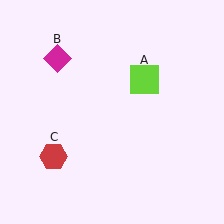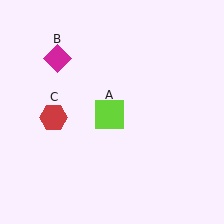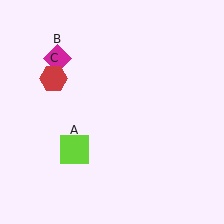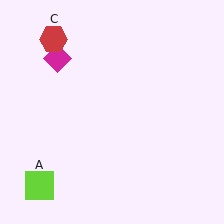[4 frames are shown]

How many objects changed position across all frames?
2 objects changed position: lime square (object A), red hexagon (object C).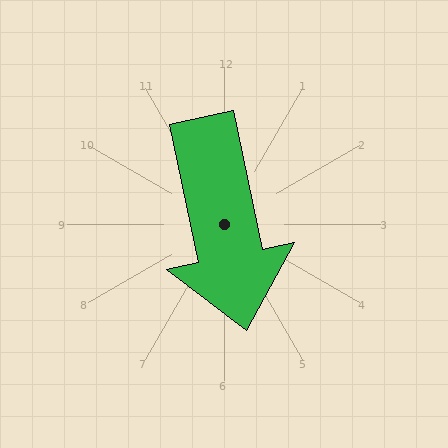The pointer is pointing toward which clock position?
Roughly 6 o'clock.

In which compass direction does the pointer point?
South.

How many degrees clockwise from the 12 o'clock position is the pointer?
Approximately 168 degrees.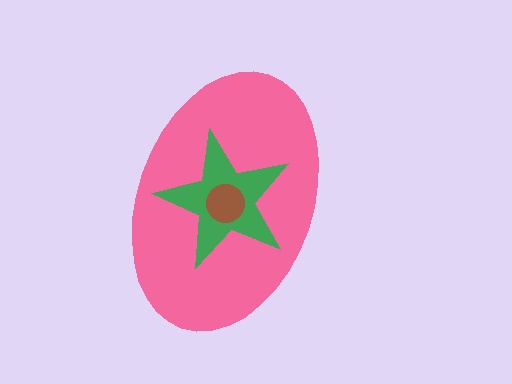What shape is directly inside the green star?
The brown circle.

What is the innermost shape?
The brown circle.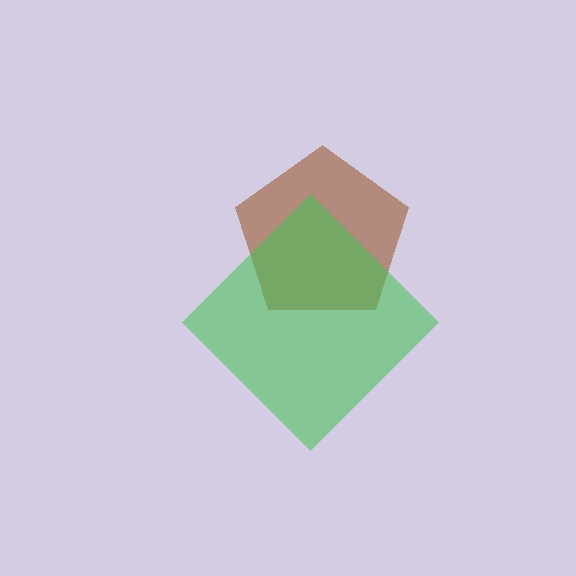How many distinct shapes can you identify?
There are 2 distinct shapes: a brown pentagon, a green diamond.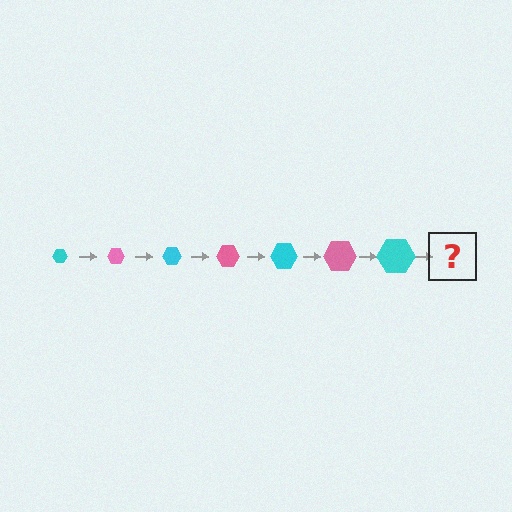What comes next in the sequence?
The next element should be a pink hexagon, larger than the previous one.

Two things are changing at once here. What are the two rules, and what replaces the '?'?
The two rules are that the hexagon grows larger each step and the color cycles through cyan and pink. The '?' should be a pink hexagon, larger than the previous one.